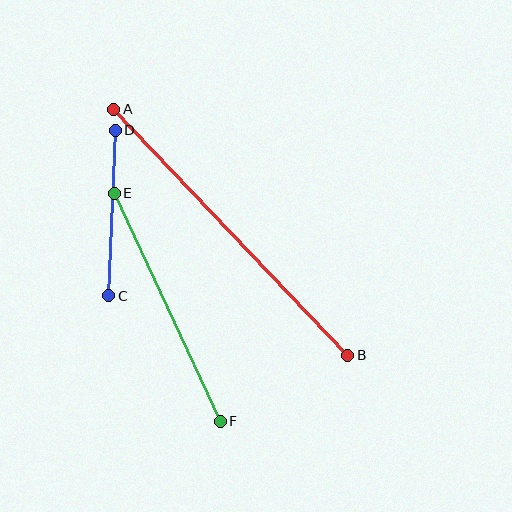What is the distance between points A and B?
The distance is approximately 340 pixels.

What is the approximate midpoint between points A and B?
The midpoint is at approximately (231, 232) pixels.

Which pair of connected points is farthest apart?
Points A and B are farthest apart.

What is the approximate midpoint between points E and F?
The midpoint is at approximately (167, 307) pixels.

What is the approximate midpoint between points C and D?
The midpoint is at approximately (112, 213) pixels.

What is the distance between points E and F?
The distance is approximately 251 pixels.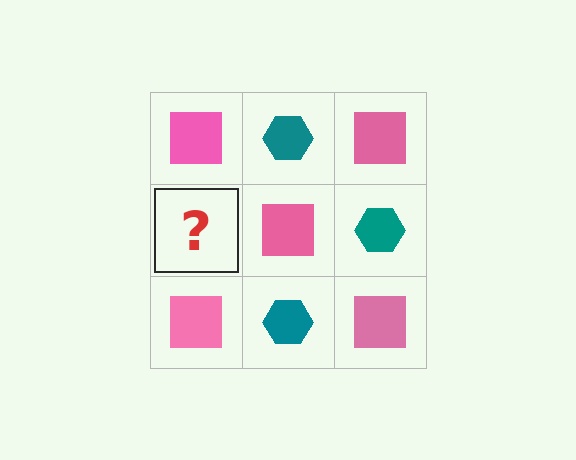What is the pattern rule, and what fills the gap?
The rule is that it alternates pink square and teal hexagon in a checkerboard pattern. The gap should be filled with a teal hexagon.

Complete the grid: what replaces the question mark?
The question mark should be replaced with a teal hexagon.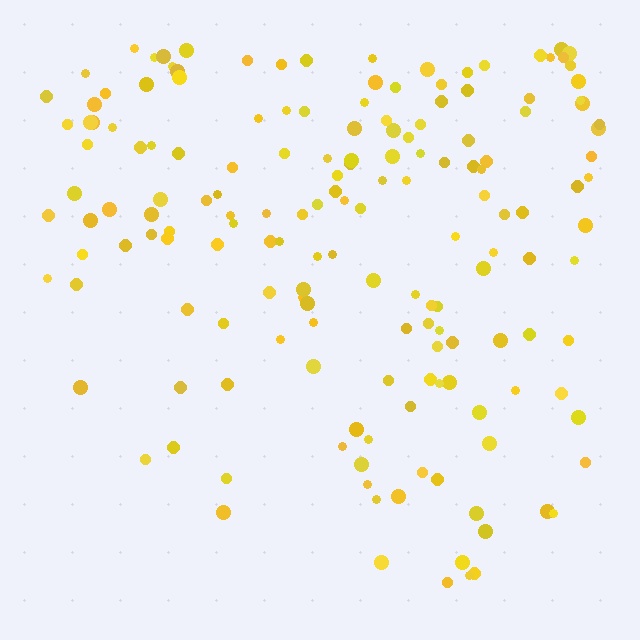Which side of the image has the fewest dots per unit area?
The bottom.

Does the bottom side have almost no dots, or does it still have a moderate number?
Still a moderate number, just noticeably fewer than the top.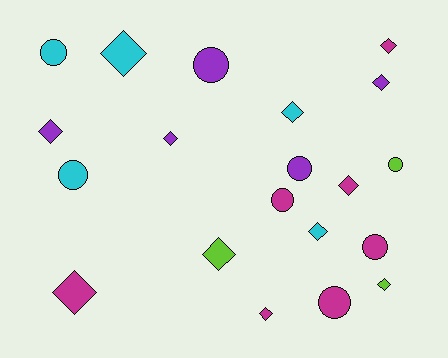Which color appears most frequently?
Magenta, with 7 objects.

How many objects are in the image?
There are 20 objects.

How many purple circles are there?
There are 2 purple circles.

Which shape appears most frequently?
Diamond, with 12 objects.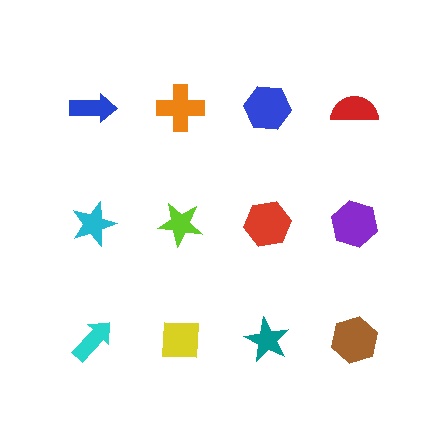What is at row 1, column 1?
A blue arrow.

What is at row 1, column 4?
A red semicircle.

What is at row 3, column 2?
A yellow square.